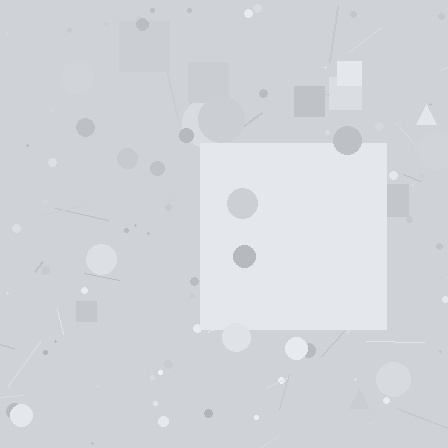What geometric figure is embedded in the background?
A square is embedded in the background.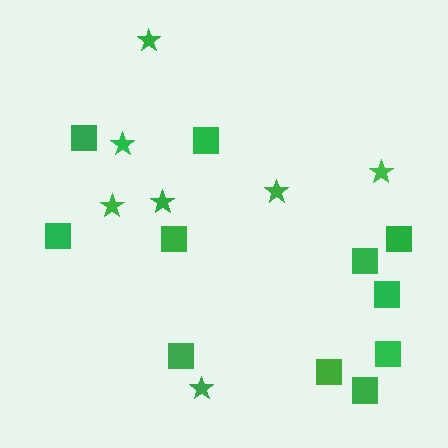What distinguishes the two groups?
There are 2 groups: one group of stars (7) and one group of squares (11).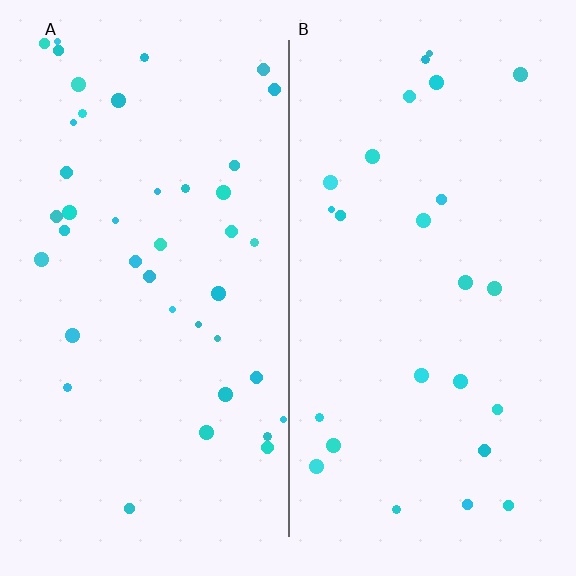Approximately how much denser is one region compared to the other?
Approximately 1.6× — region A over region B.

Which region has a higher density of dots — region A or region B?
A (the left).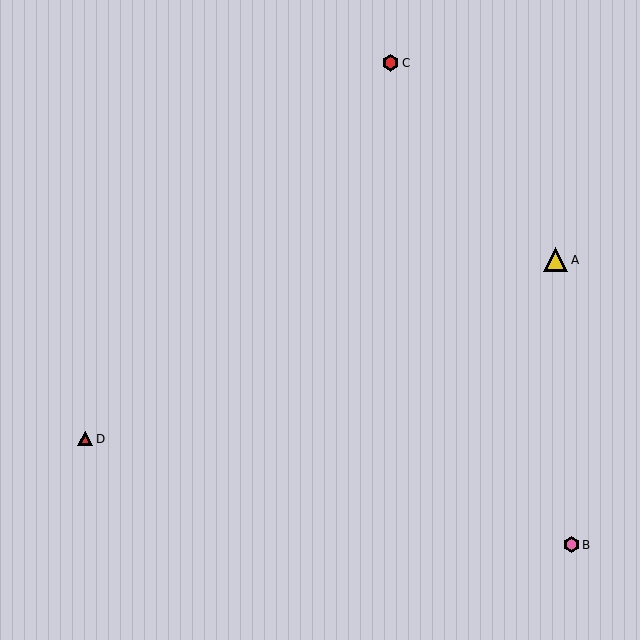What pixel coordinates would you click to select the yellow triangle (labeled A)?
Click at (556, 260) to select the yellow triangle A.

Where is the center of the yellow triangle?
The center of the yellow triangle is at (556, 260).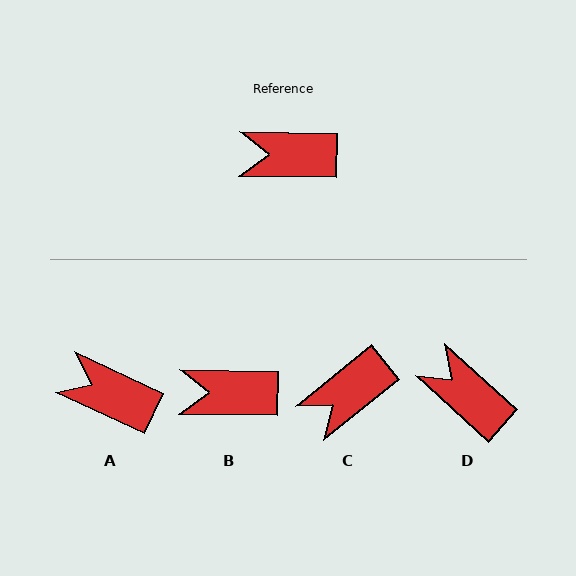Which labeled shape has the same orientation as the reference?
B.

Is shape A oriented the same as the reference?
No, it is off by about 24 degrees.